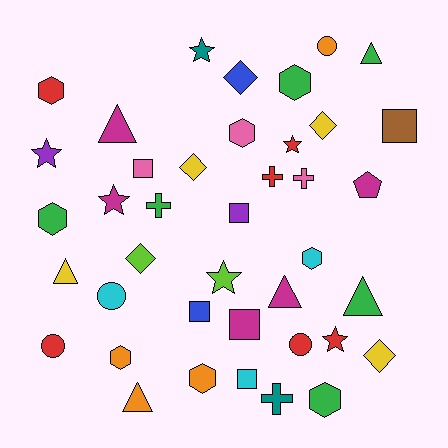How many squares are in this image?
There are 6 squares.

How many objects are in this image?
There are 40 objects.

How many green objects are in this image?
There are 6 green objects.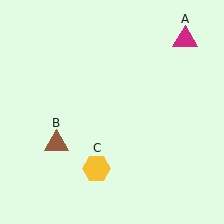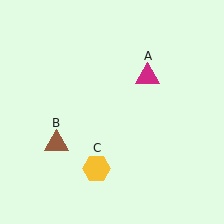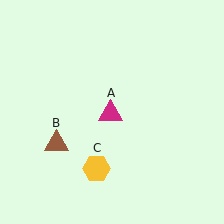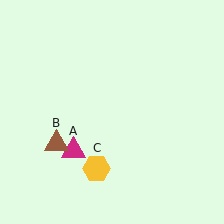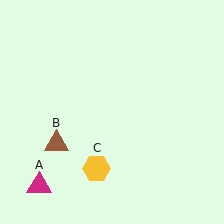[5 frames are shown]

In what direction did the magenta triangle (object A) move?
The magenta triangle (object A) moved down and to the left.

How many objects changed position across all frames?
1 object changed position: magenta triangle (object A).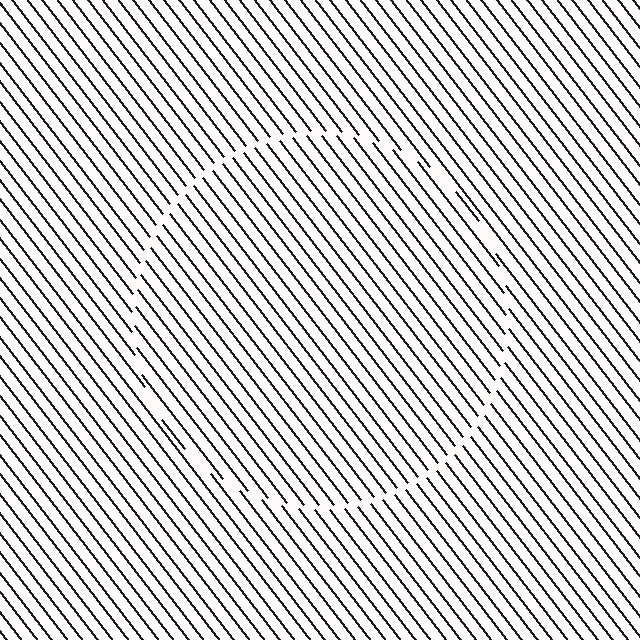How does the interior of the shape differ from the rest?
The interior of the shape contains the same grating, shifted by half a period — the contour is defined by the phase discontinuity where line-ends from the inner and outer gratings abut.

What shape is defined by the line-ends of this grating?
An illusory circle. The interior of the shape contains the same grating, shifted by half a period — the contour is defined by the phase discontinuity where line-ends from the inner and outer gratings abut.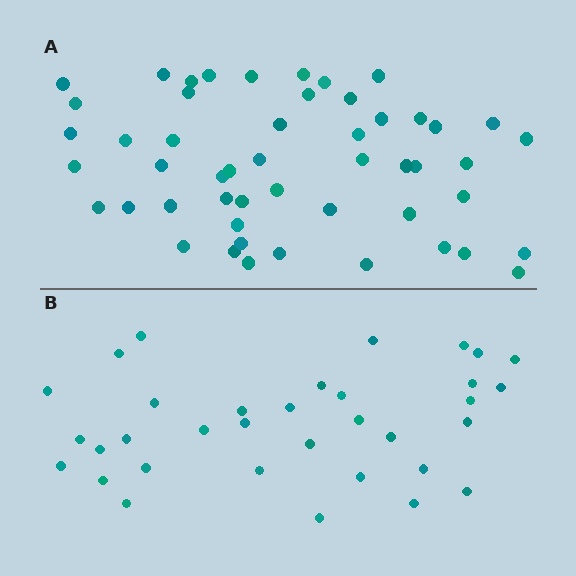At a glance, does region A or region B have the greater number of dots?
Region A (the top region) has more dots.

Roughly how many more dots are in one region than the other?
Region A has approximately 15 more dots than region B.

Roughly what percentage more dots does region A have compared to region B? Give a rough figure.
About 50% more.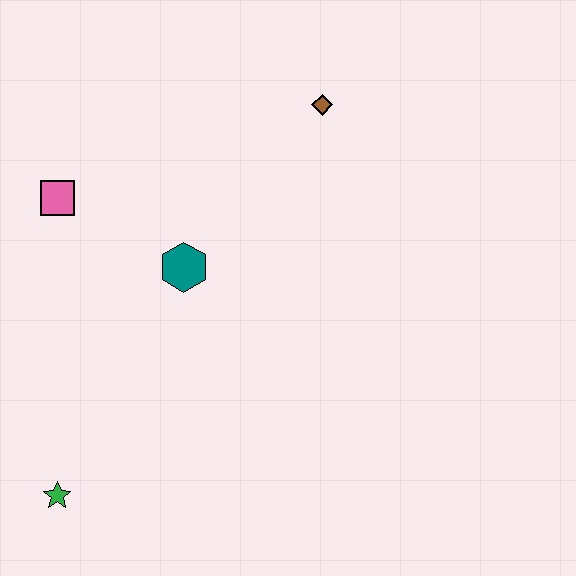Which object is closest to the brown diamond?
The teal hexagon is closest to the brown diamond.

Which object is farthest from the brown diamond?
The green star is farthest from the brown diamond.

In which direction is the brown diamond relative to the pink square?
The brown diamond is to the right of the pink square.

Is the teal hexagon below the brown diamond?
Yes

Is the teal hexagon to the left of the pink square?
No